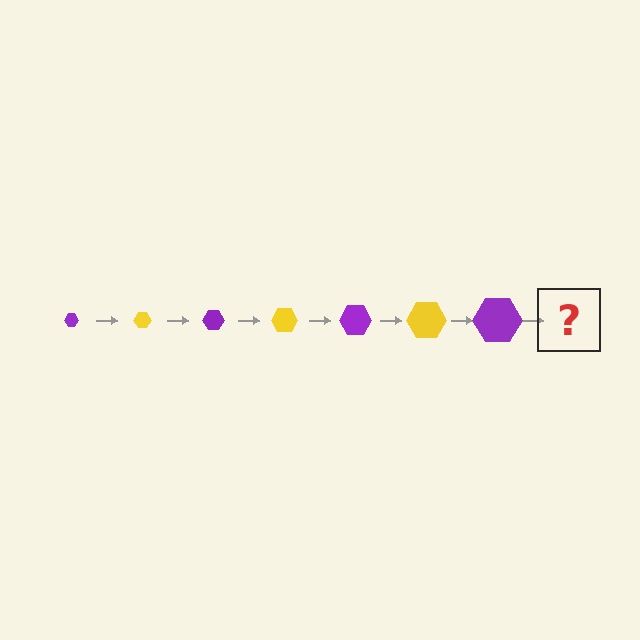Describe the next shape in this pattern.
It should be a yellow hexagon, larger than the previous one.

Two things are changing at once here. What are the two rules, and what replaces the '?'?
The two rules are that the hexagon grows larger each step and the color cycles through purple and yellow. The '?' should be a yellow hexagon, larger than the previous one.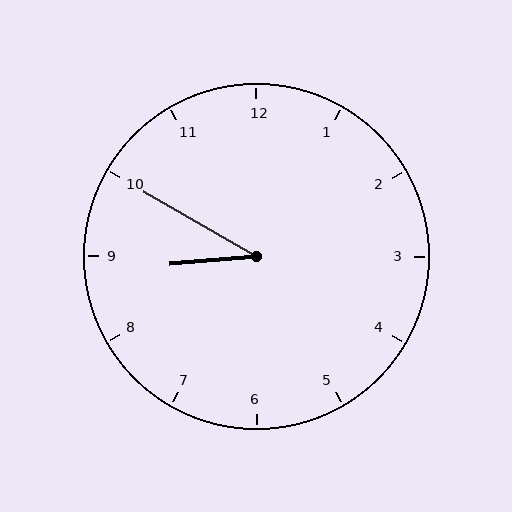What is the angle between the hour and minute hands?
Approximately 35 degrees.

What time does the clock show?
8:50.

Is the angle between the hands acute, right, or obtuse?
It is acute.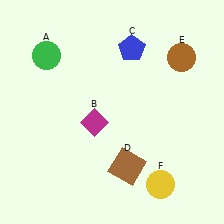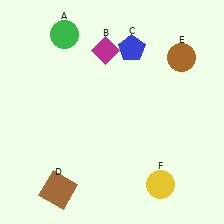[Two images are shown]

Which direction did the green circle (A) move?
The green circle (A) moved up.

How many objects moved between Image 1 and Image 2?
3 objects moved between the two images.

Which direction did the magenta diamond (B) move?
The magenta diamond (B) moved up.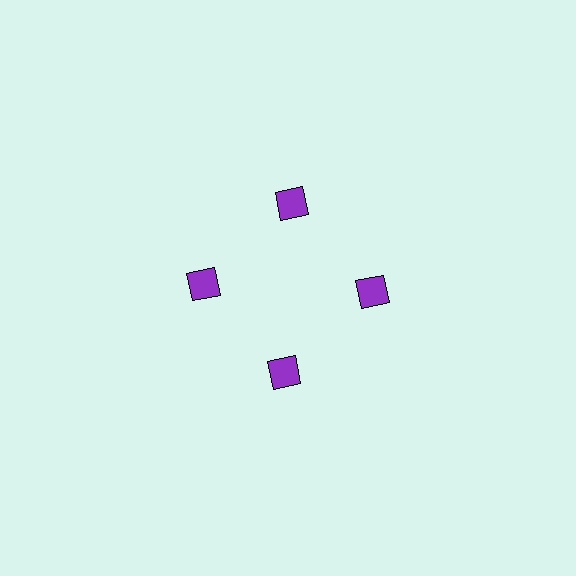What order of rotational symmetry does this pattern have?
This pattern has 4-fold rotational symmetry.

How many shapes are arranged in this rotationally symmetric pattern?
There are 4 shapes, arranged in 4 groups of 1.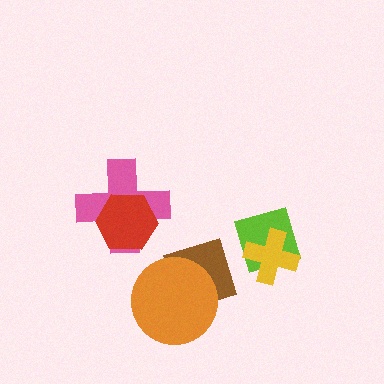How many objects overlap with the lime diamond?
1 object overlaps with the lime diamond.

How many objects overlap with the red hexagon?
1 object overlaps with the red hexagon.